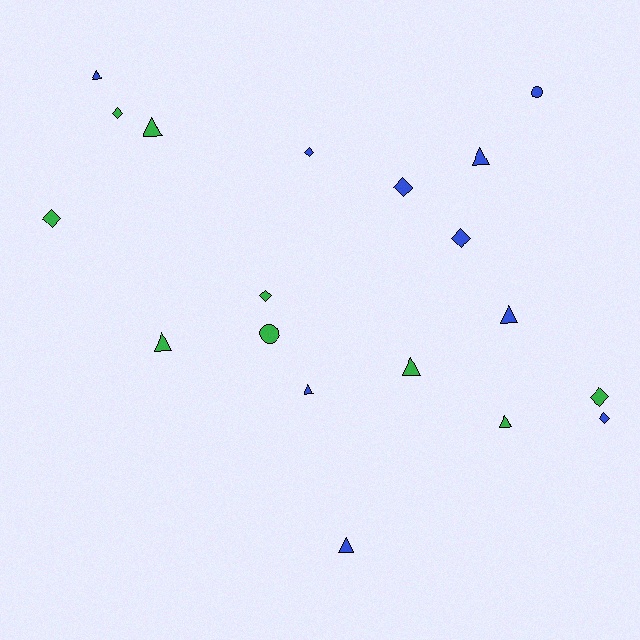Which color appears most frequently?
Blue, with 10 objects.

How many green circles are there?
There is 1 green circle.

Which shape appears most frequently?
Triangle, with 9 objects.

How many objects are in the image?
There are 19 objects.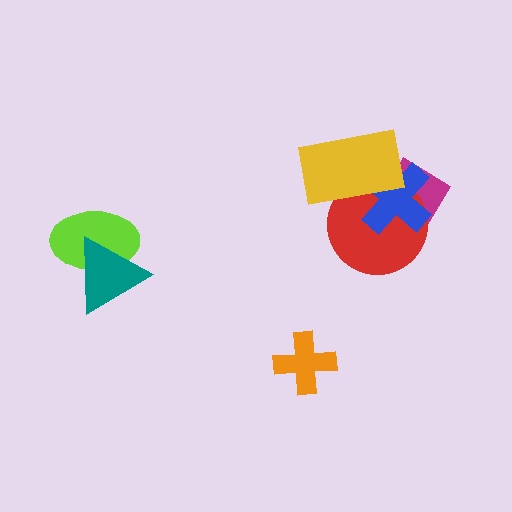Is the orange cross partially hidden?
No, no other shape covers it.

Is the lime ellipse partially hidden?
Yes, it is partially covered by another shape.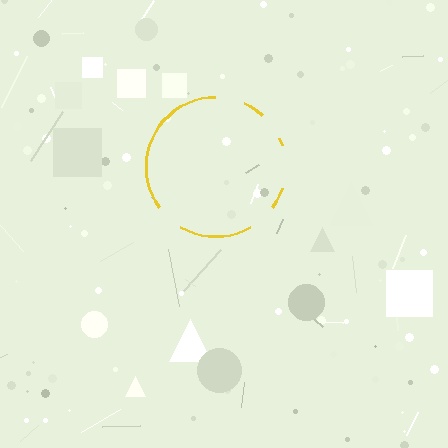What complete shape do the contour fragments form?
The contour fragments form a circle.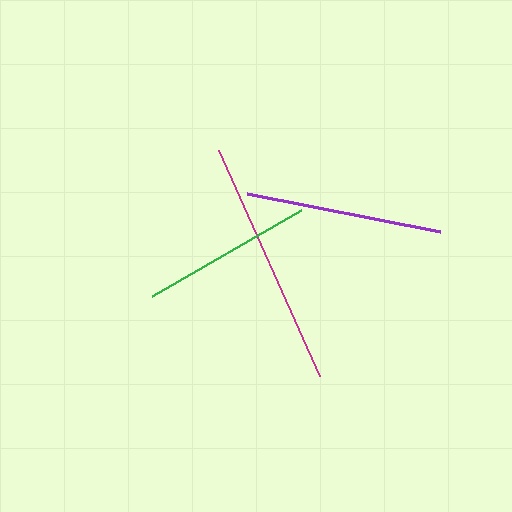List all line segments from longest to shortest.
From longest to shortest: magenta, purple, green.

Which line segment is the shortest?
The green line is the shortest at approximately 172 pixels.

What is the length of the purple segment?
The purple segment is approximately 197 pixels long.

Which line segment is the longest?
The magenta line is the longest at approximately 248 pixels.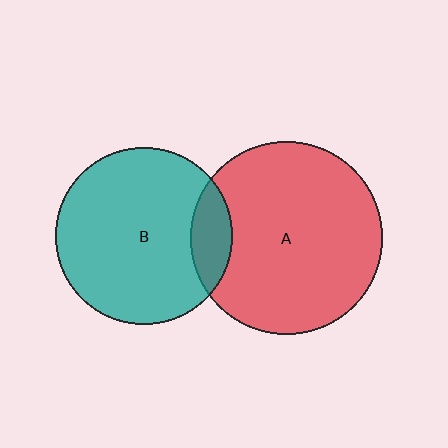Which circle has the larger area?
Circle A (red).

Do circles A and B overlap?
Yes.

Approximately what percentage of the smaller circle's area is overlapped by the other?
Approximately 15%.